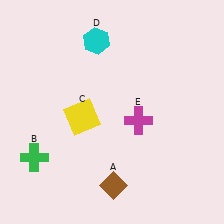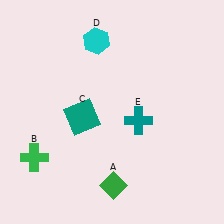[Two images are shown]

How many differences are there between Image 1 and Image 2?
There are 3 differences between the two images.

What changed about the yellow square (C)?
In Image 1, C is yellow. In Image 2, it changed to teal.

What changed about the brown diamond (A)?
In Image 1, A is brown. In Image 2, it changed to green.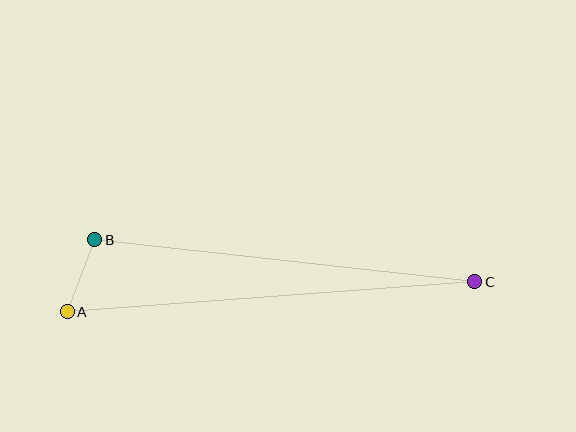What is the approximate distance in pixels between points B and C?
The distance between B and C is approximately 382 pixels.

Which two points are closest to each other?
Points A and B are closest to each other.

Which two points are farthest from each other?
Points A and C are farthest from each other.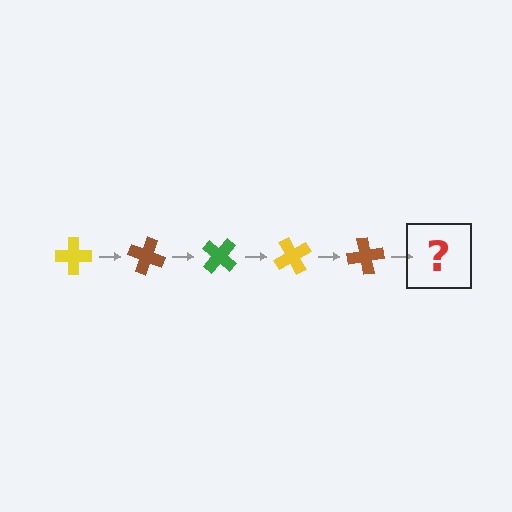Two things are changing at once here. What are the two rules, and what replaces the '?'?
The two rules are that it rotates 20 degrees each step and the color cycles through yellow, brown, and green. The '?' should be a green cross, rotated 100 degrees from the start.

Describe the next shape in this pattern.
It should be a green cross, rotated 100 degrees from the start.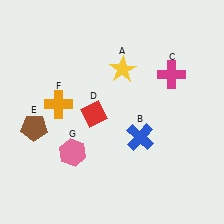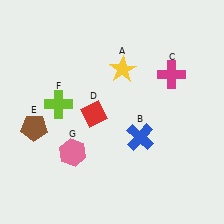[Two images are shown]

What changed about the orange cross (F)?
In Image 1, F is orange. In Image 2, it changed to lime.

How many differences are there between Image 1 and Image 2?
There is 1 difference between the two images.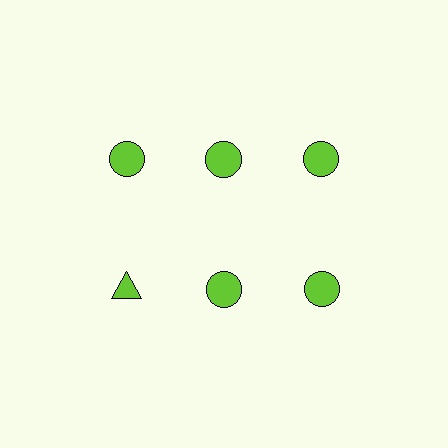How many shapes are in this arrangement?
There are 6 shapes arranged in a grid pattern.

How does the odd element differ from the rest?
It has a different shape: triangle instead of circle.